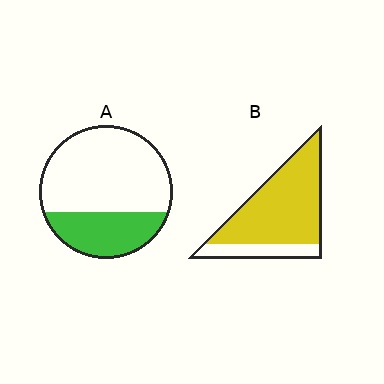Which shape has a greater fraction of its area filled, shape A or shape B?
Shape B.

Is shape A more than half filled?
No.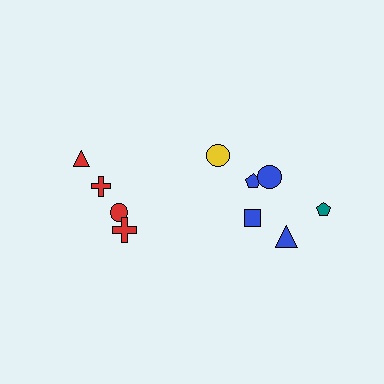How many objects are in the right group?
There are 6 objects.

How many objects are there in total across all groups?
There are 10 objects.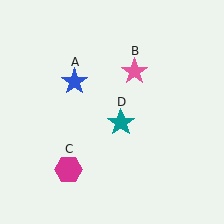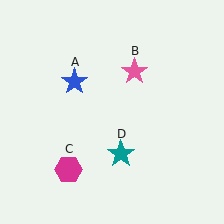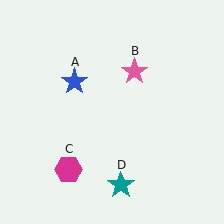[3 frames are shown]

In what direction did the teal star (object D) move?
The teal star (object D) moved down.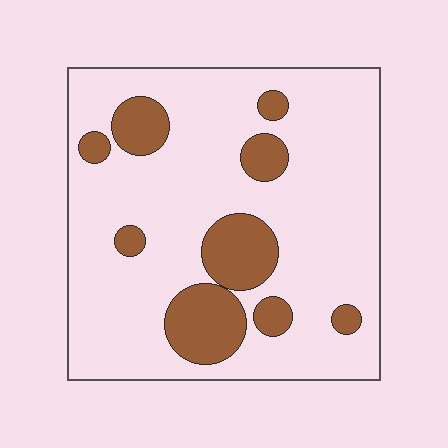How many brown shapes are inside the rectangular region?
9.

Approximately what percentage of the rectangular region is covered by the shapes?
Approximately 20%.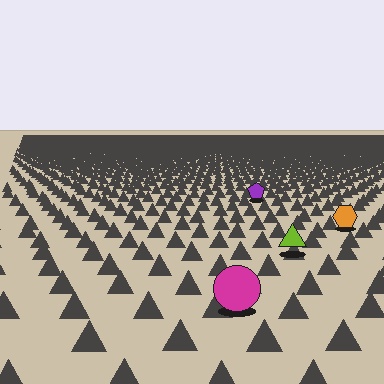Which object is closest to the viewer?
The magenta circle is closest. The texture marks near it are larger and more spread out.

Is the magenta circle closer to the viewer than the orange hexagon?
Yes. The magenta circle is closer — you can tell from the texture gradient: the ground texture is coarser near it.